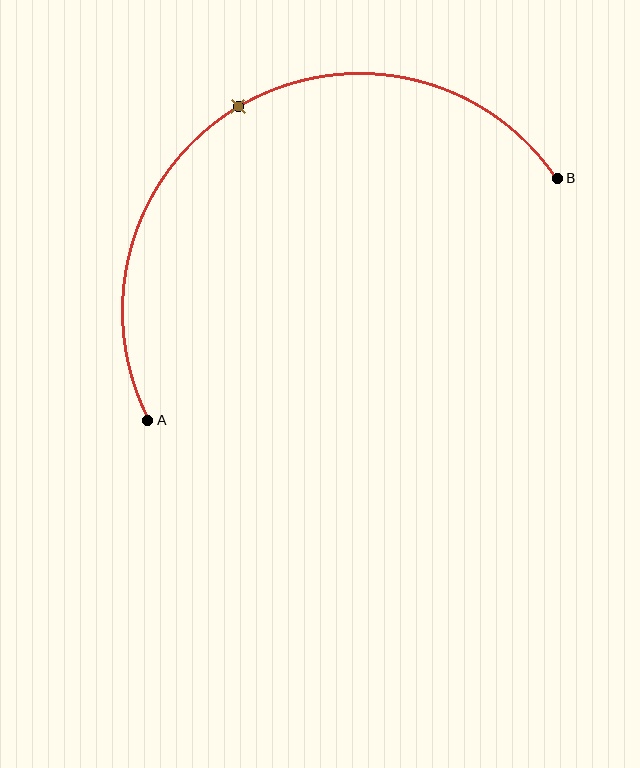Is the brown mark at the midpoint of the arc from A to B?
Yes. The brown mark lies on the arc at equal arc-length from both A and B — it is the arc midpoint.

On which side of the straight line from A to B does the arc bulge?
The arc bulges above the straight line connecting A and B.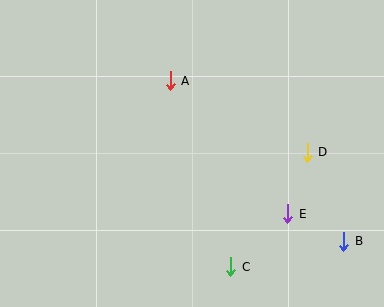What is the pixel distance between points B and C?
The distance between B and C is 115 pixels.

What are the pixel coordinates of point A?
Point A is at (170, 81).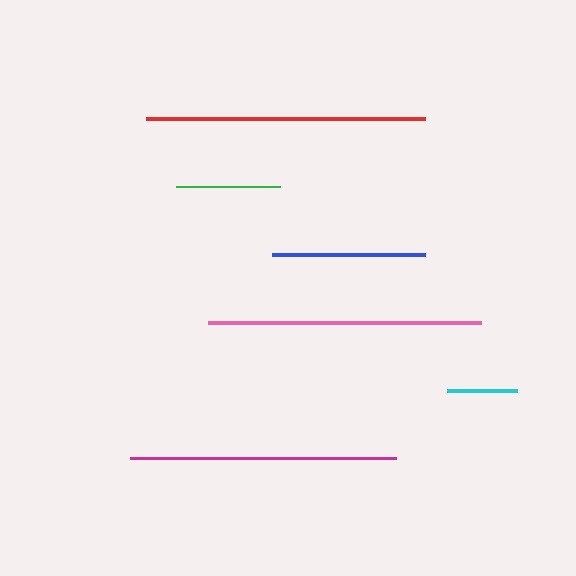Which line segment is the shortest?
The cyan line is the shortest at approximately 70 pixels.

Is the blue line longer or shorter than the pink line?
The pink line is longer than the blue line.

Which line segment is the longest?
The red line is the longest at approximately 279 pixels.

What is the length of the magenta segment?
The magenta segment is approximately 265 pixels long.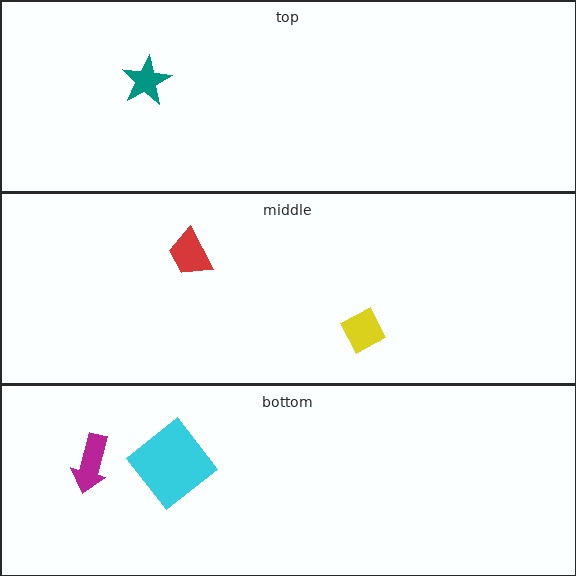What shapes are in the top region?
The teal star.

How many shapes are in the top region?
1.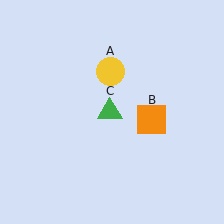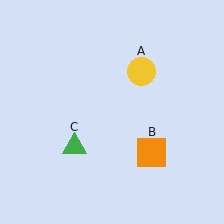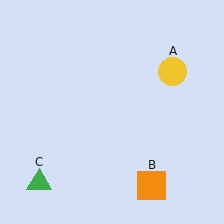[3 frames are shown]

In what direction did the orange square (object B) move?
The orange square (object B) moved down.